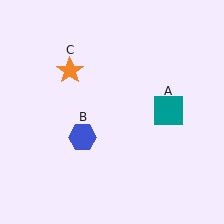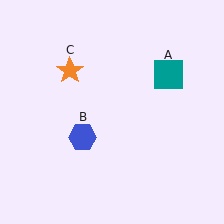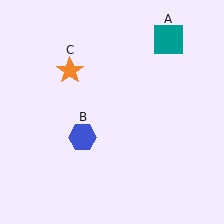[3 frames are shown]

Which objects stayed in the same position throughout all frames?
Blue hexagon (object B) and orange star (object C) remained stationary.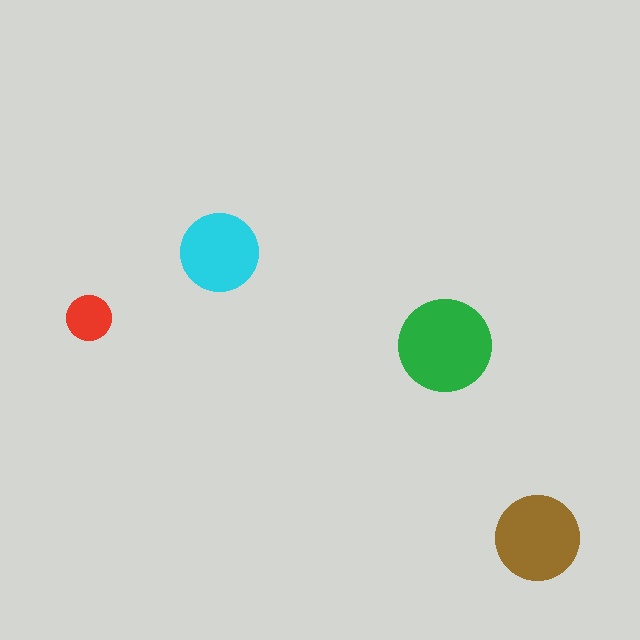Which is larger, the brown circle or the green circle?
The green one.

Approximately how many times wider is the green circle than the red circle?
About 2 times wider.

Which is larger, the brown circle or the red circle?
The brown one.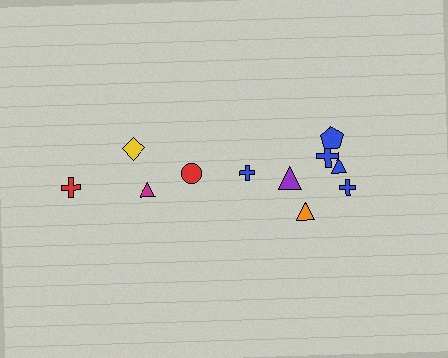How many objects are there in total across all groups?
There are 11 objects.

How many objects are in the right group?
There are 7 objects.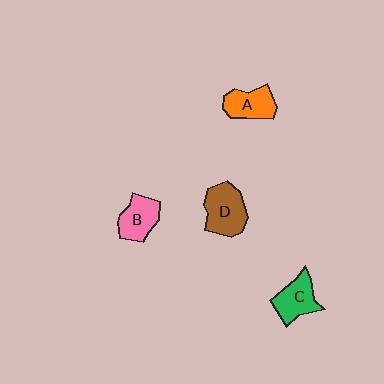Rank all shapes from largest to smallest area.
From largest to smallest: D (brown), C (green), B (pink), A (orange).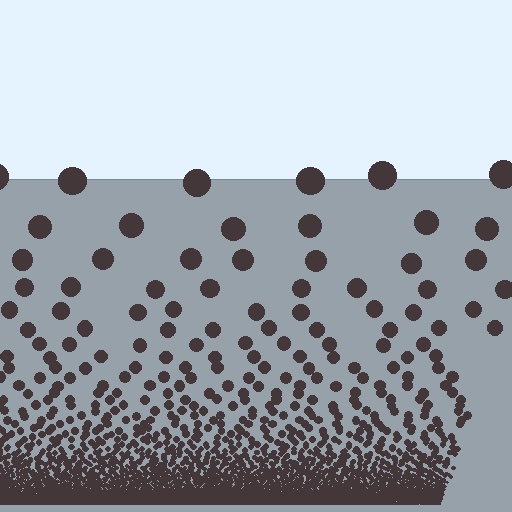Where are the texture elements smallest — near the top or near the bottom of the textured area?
Near the bottom.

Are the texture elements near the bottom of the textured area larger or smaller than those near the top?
Smaller. The gradient is inverted — elements near the bottom are smaller and denser.